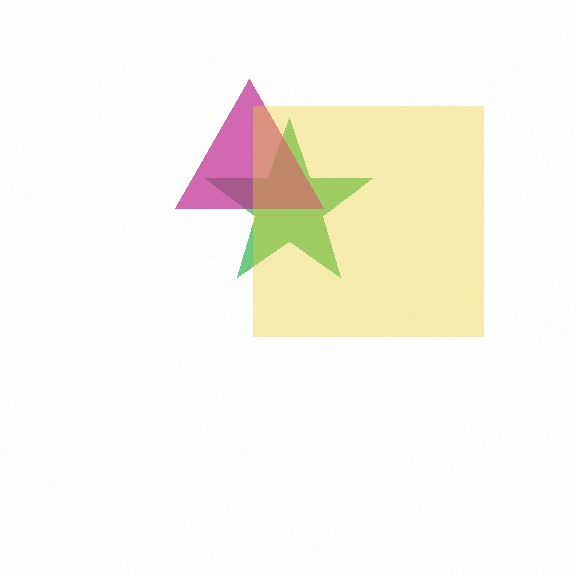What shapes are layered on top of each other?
The layered shapes are: a green star, a magenta triangle, a yellow square.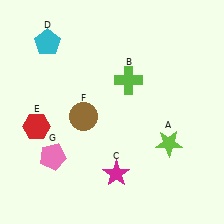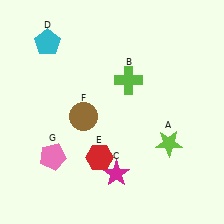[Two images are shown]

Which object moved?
The red hexagon (E) moved right.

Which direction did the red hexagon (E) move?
The red hexagon (E) moved right.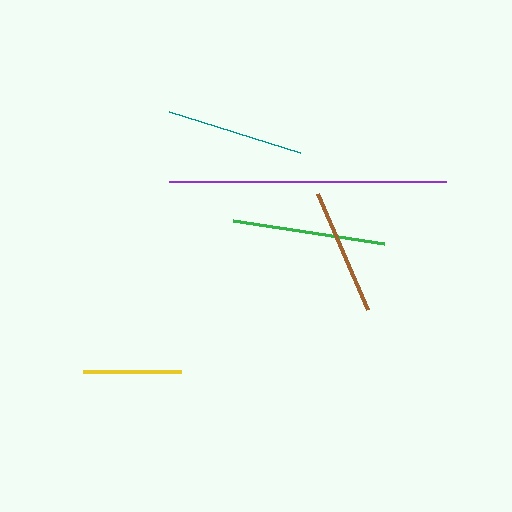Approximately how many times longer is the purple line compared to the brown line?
The purple line is approximately 2.2 times the length of the brown line.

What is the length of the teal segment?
The teal segment is approximately 137 pixels long.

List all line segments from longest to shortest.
From longest to shortest: purple, green, teal, brown, yellow.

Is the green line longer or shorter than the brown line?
The green line is longer than the brown line.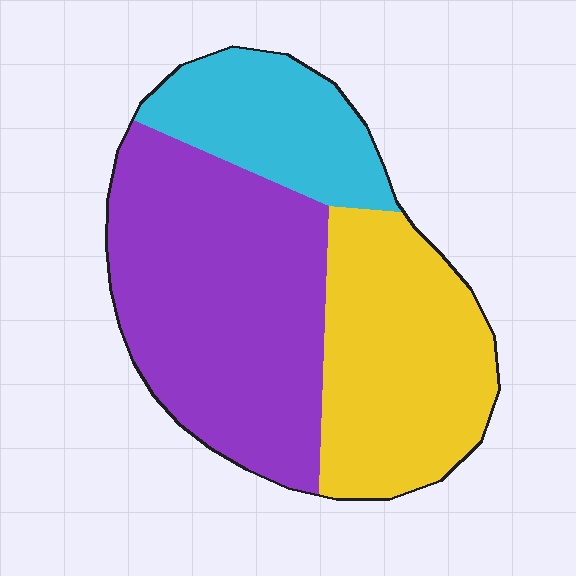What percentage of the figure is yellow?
Yellow takes up about one third (1/3) of the figure.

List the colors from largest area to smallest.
From largest to smallest: purple, yellow, cyan.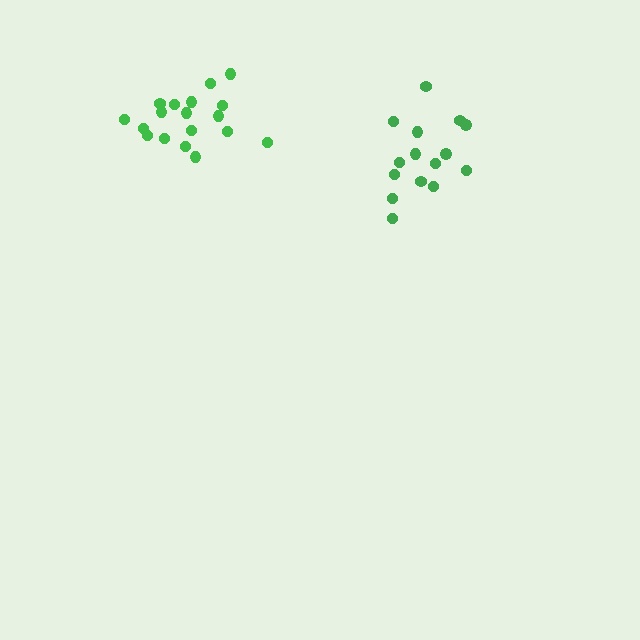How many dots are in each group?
Group 1: 15 dots, Group 2: 18 dots (33 total).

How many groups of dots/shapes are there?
There are 2 groups.